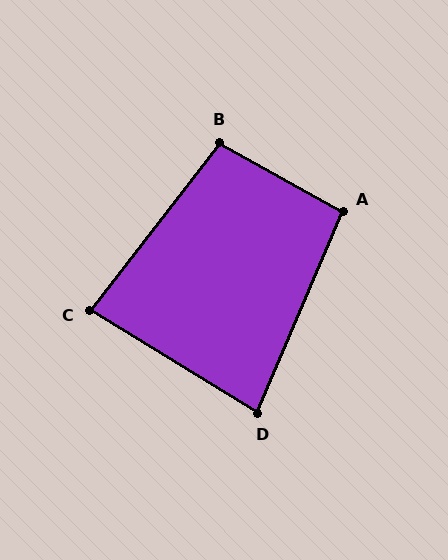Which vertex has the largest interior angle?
B, at approximately 98 degrees.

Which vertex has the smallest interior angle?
D, at approximately 82 degrees.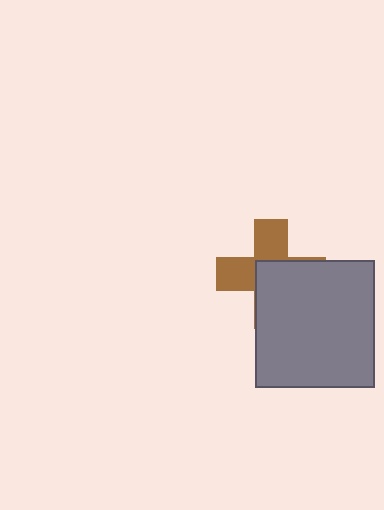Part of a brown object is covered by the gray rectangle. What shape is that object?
It is a cross.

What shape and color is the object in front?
The object in front is a gray rectangle.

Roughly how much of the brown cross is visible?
About half of it is visible (roughly 45%).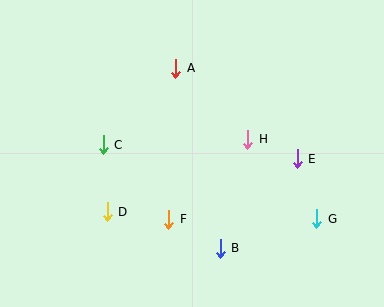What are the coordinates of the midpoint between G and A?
The midpoint between G and A is at (246, 143).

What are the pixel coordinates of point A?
Point A is at (176, 68).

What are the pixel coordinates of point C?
Point C is at (103, 145).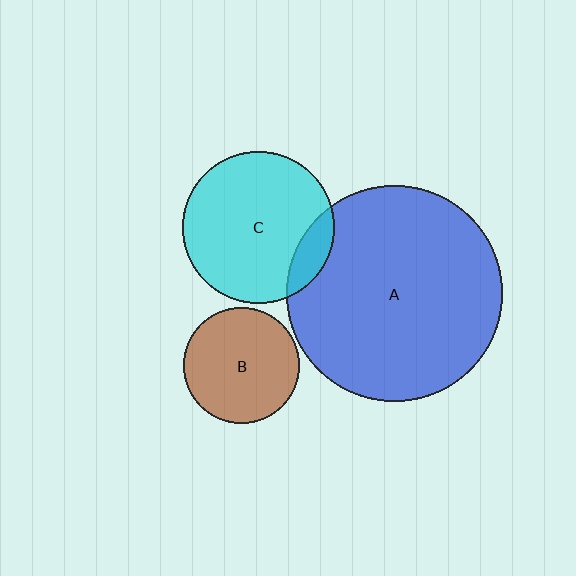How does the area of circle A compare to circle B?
Approximately 3.5 times.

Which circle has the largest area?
Circle A (blue).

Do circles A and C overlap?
Yes.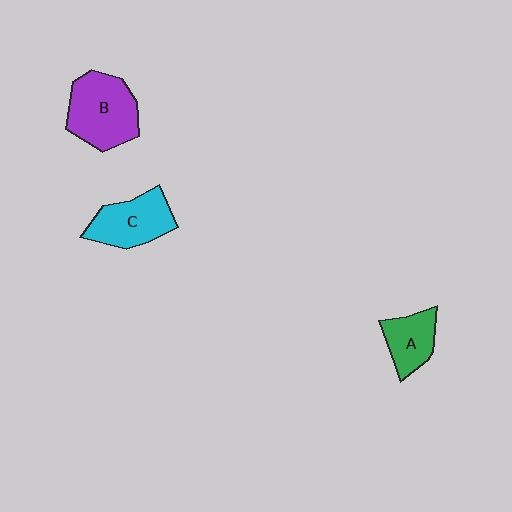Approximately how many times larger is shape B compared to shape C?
Approximately 1.2 times.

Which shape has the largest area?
Shape B (purple).